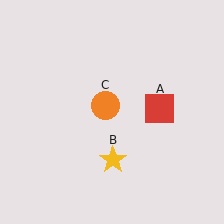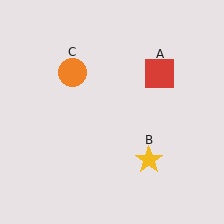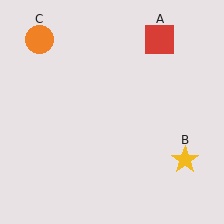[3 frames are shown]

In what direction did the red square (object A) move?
The red square (object A) moved up.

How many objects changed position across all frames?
3 objects changed position: red square (object A), yellow star (object B), orange circle (object C).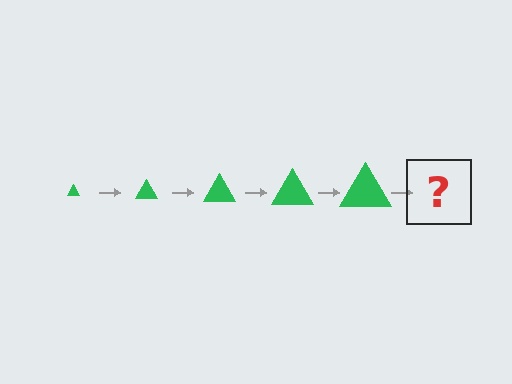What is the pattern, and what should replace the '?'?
The pattern is that the triangle gets progressively larger each step. The '?' should be a green triangle, larger than the previous one.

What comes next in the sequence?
The next element should be a green triangle, larger than the previous one.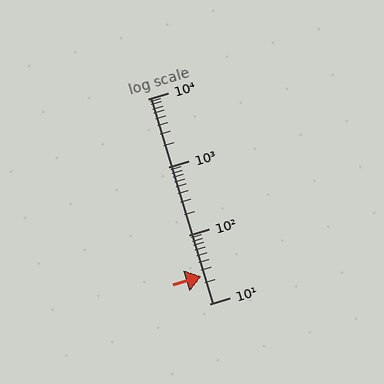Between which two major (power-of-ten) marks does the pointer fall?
The pointer is between 10 and 100.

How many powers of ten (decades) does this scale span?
The scale spans 3 decades, from 10 to 10000.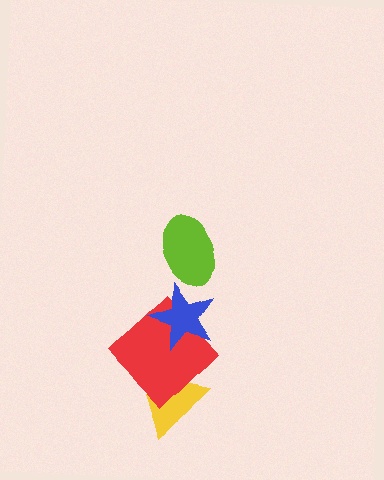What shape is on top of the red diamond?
The blue star is on top of the red diamond.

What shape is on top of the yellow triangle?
The red diamond is on top of the yellow triangle.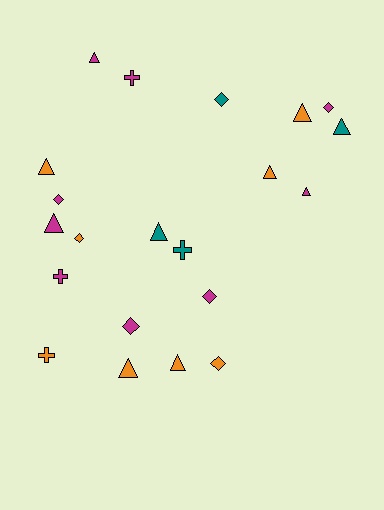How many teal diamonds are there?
There is 1 teal diamond.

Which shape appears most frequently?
Triangle, with 10 objects.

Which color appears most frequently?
Magenta, with 9 objects.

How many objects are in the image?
There are 21 objects.